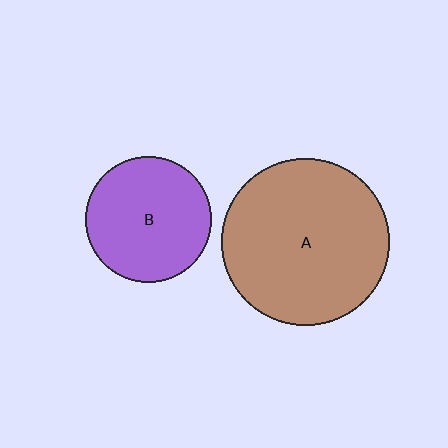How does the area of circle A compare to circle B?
Approximately 1.8 times.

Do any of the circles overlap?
No, none of the circles overlap.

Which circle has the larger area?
Circle A (brown).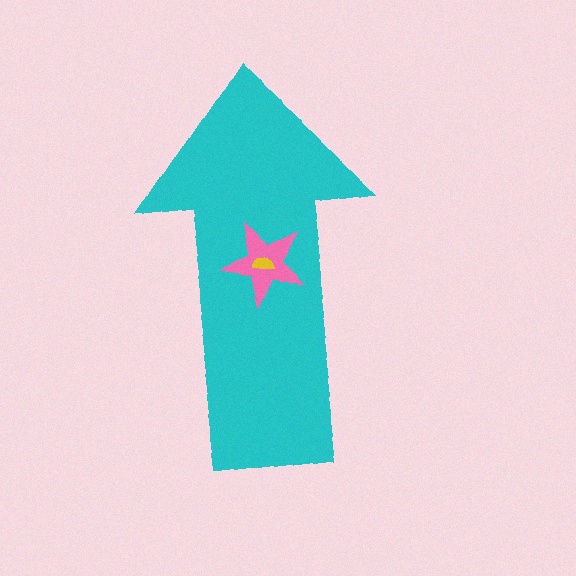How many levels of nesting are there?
3.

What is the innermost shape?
The yellow semicircle.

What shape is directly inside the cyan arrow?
The pink star.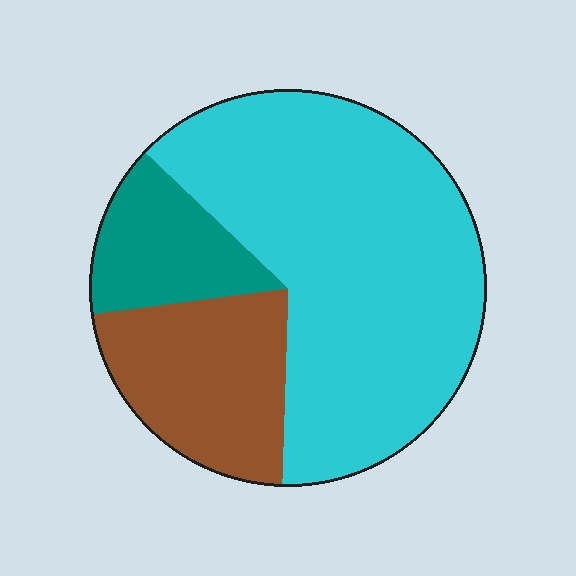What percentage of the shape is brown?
Brown takes up less than a quarter of the shape.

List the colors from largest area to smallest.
From largest to smallest: cyan, brown, teal.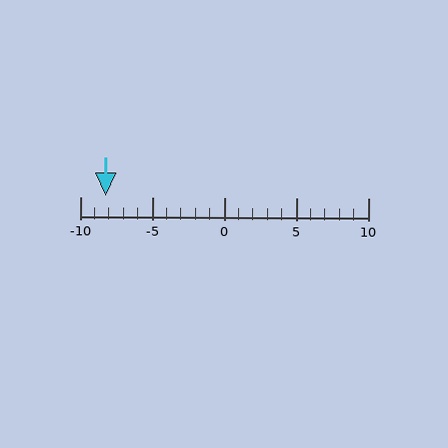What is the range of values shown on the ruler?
The ruler shows values from -10 to 10.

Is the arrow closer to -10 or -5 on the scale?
The arrow is closer to -10.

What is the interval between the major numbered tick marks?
The major tick marks are spaced 5 units apart.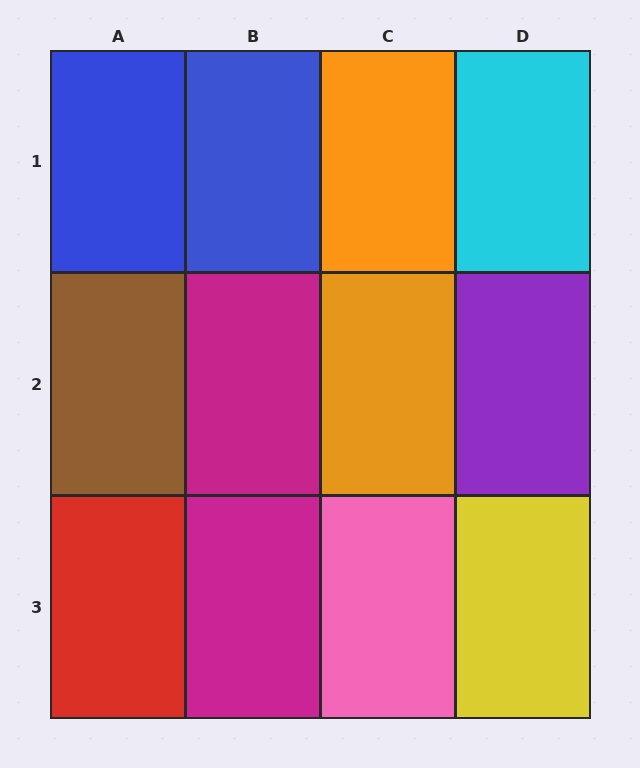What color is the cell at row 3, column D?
Yellow.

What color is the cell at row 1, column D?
Cyan.